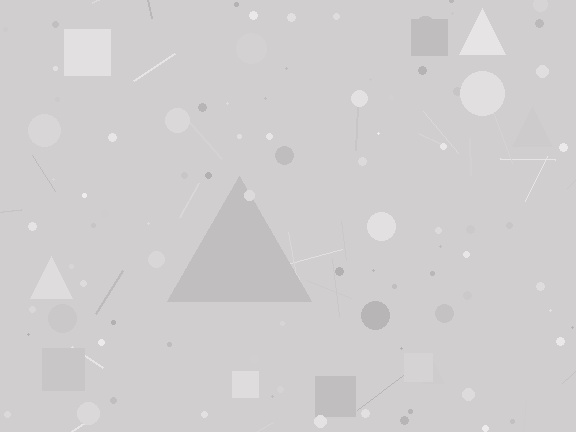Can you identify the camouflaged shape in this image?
The camouflaged shape is a triangle.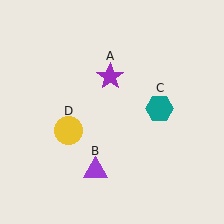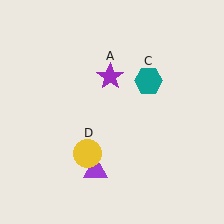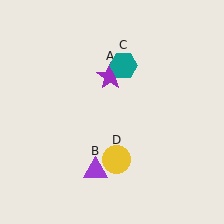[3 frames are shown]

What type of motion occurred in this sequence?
The teal hexagon (object C), yellow circle (object D) rotated counterclockwise around the center of the scene.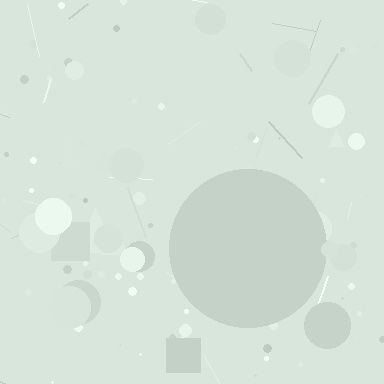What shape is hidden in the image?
A circle is hidden in the image.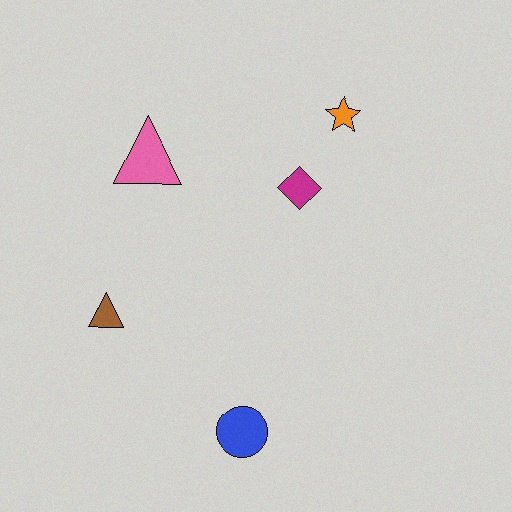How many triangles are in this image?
There are 2 triangles.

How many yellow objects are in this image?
There are no yellow objects.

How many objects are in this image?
There are 5 objects.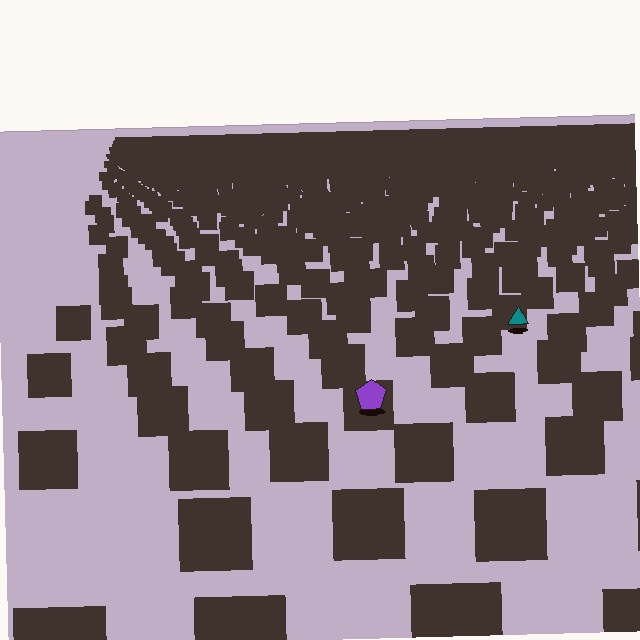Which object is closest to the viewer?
The purple pentagon is closest. The texture marks near it are larger and more spread out.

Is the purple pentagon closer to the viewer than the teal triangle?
Yes. The purple pentagon is closer — you can tell from the texture gradient: the ground texture is coarser near it.